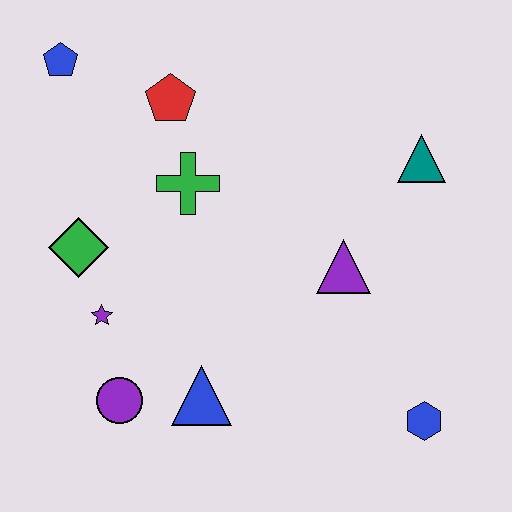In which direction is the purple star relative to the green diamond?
The purple star is below the green diamond.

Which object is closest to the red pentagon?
The green cross is closest to the red pentagon.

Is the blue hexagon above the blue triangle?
No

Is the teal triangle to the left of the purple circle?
No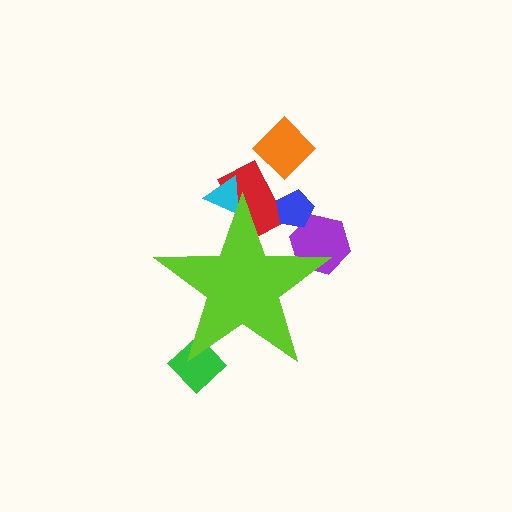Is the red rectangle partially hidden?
Yes, the red rectangle is partially hidden behind the lime star.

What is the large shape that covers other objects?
A lime star.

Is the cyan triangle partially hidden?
Yes, the cyan triangle is partially hidden behind the lime star.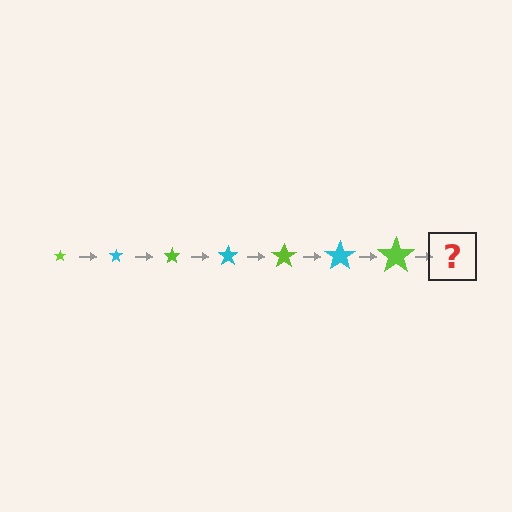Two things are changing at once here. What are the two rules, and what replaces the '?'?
The two rules are that the star grows larger each step and the color cycles through lime and cyan. The '?' should be a cyan star, larger than the previous one.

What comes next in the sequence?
The next element should be a cyan star, larger than the previous one.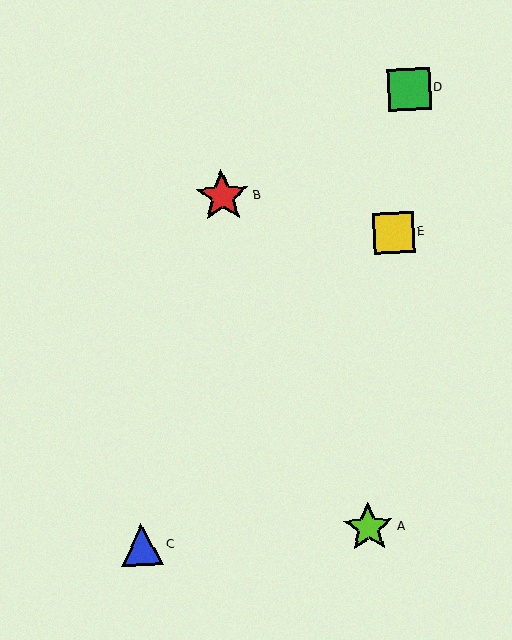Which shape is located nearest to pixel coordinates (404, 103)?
The green square (labeled D) at (409, 89) is nearest to that location.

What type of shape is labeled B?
Shape B is a red star.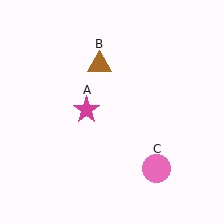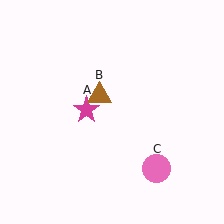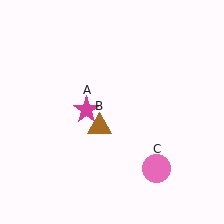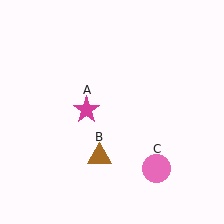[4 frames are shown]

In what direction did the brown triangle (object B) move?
The brown triangle (object B) moved down.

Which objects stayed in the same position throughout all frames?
Magenta star (object A) and pink circle (object C) remained stationary.